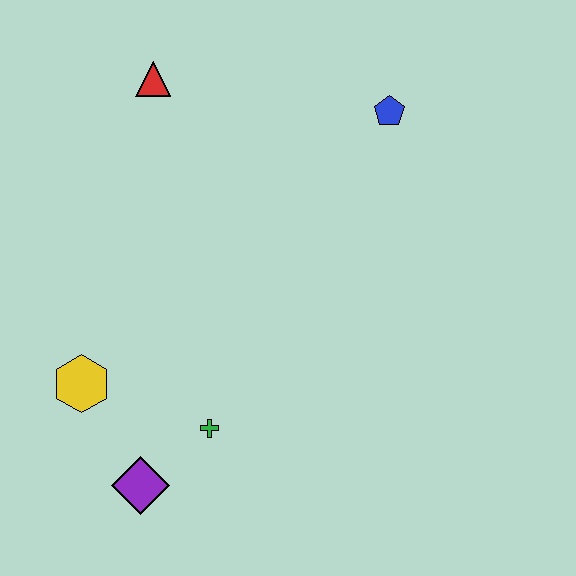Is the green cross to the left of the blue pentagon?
Yes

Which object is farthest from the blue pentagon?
The purple diamond is farthest from the blue pentagon.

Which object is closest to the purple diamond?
The green cross is closest to the purple diamond.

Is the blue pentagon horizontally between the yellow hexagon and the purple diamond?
No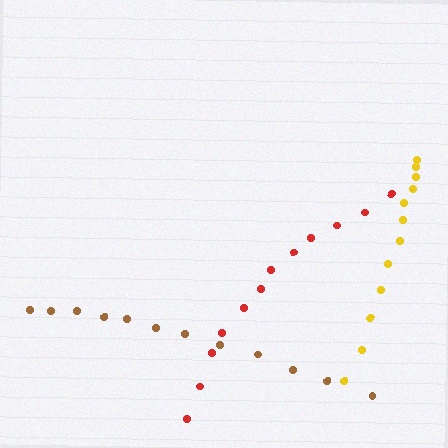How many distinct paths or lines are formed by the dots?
There are 3 distinct paths.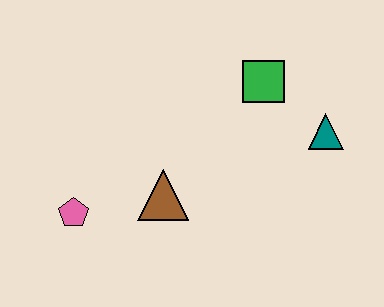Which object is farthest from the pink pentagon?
The teal triangle is farthest from the pink pentagon.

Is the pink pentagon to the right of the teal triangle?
No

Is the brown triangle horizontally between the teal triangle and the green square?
No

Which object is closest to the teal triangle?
The green square is closest to the teal triangle.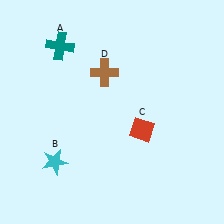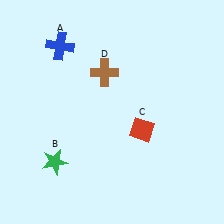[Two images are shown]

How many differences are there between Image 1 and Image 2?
There are 2 differences between the two images.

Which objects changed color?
A changed from teal to blue. B changed from cyan to green.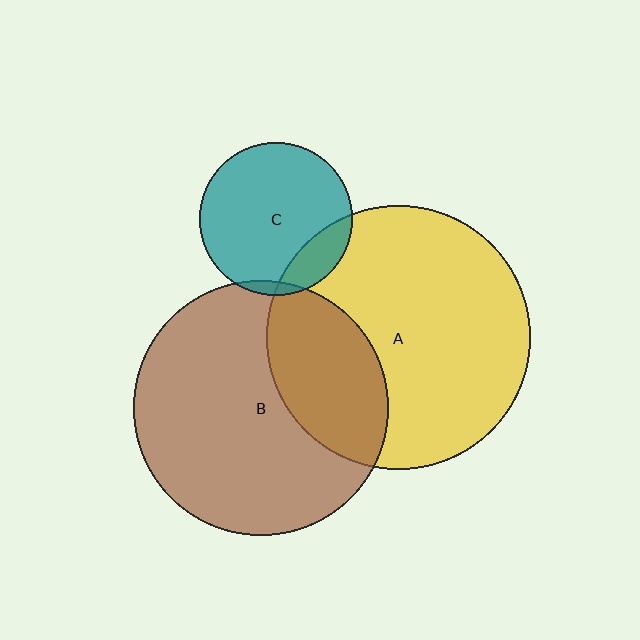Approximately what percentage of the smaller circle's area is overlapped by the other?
Approximately 15%.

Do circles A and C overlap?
Yes.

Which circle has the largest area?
Circle A (yellow).